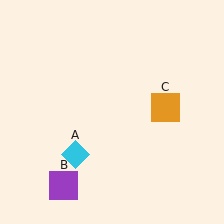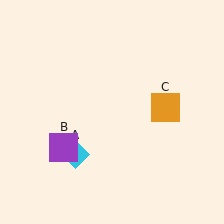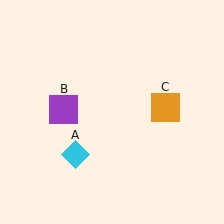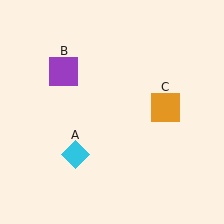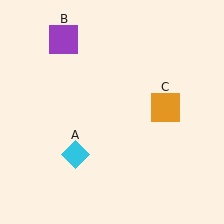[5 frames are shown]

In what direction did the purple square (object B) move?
The purple square (object B) moved up.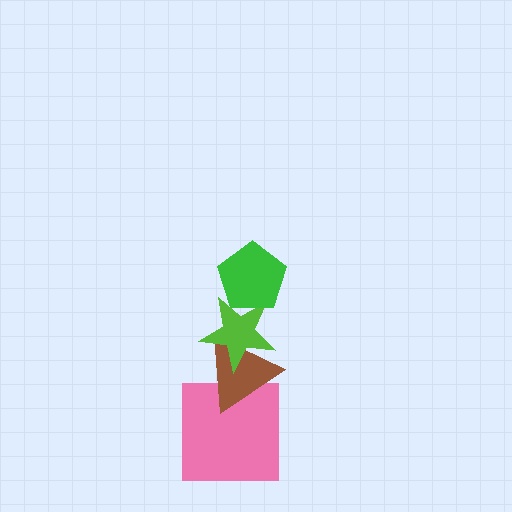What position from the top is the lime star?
The lime star is 2nd from the top.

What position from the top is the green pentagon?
The green pentagon is 1st from the top.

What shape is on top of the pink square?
The brown triangle is on top of the pink square.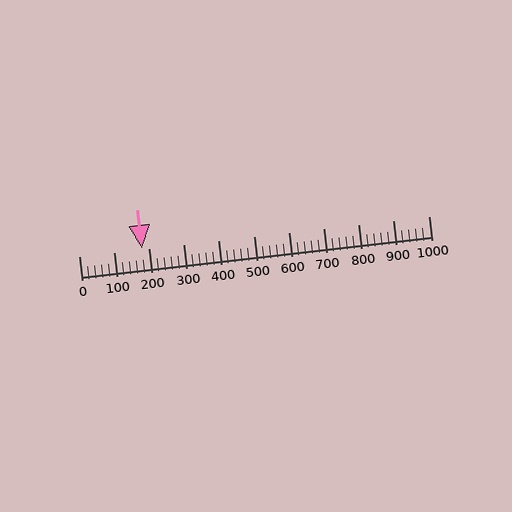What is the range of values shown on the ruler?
The ruler shows values from 0 to 1000.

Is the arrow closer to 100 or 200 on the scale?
The arrow is closer to 200.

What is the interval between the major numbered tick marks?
The major tick marks are spaced 100 units apart.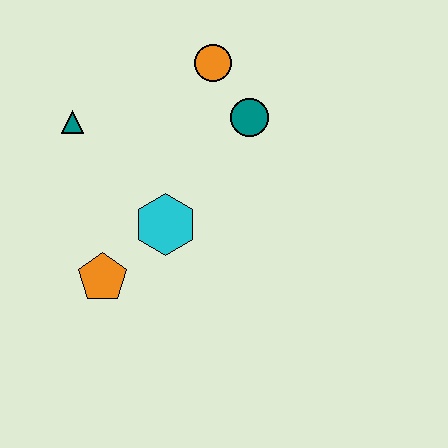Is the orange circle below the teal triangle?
No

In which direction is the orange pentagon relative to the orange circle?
The orange pentagon is below the orange circle.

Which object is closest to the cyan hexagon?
The orange pentagon is closest to the cyan hexagon.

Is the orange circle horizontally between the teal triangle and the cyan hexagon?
No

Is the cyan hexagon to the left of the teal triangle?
No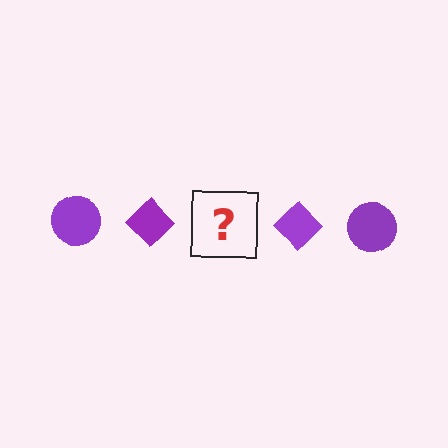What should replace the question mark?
The question mark should be replaced with a purple circle.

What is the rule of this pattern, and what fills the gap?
The rule is that the pattern cycles through circle, diamond shapes in purple. The gap should be filled with a purple circle.